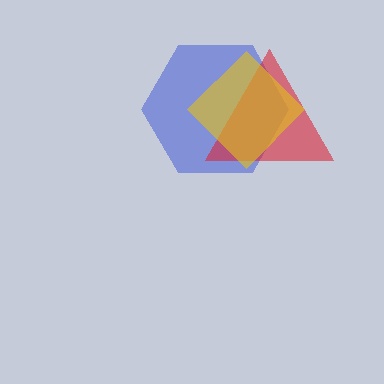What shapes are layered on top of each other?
The layered shapes are: a blue hexagon, a red triangle, a yellow diamond.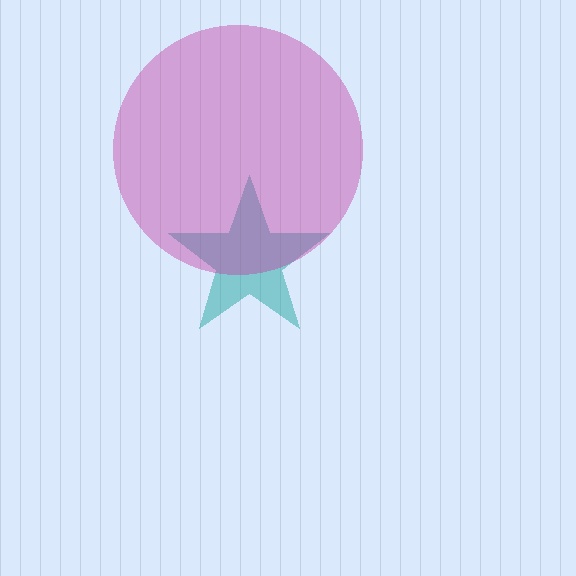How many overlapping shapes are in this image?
There are 2 overlapping shapes in the image.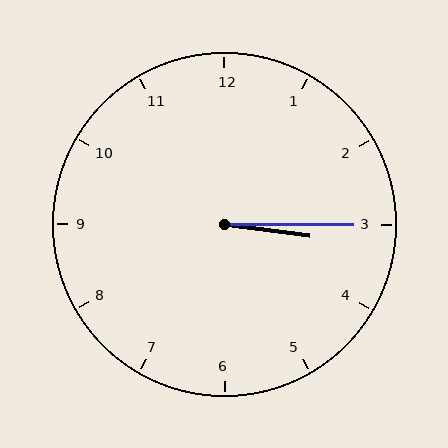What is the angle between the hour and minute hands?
Approximately 8 degrees.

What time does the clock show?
3:15.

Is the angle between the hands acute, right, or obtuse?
It is acute.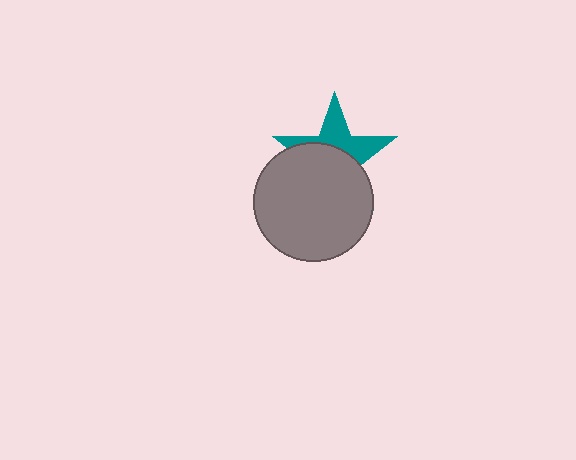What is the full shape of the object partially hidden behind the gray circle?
The partially hidden object is a teal star.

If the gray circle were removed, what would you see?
You would see the complete teal star.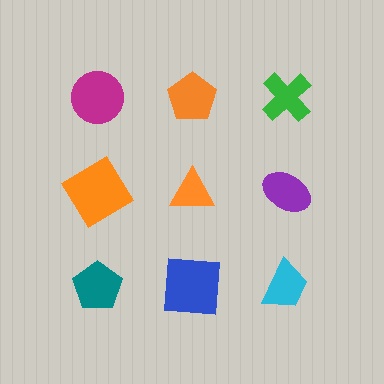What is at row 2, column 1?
An orange diamond.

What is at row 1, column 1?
A magenta circle.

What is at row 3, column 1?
A teal pentagon.